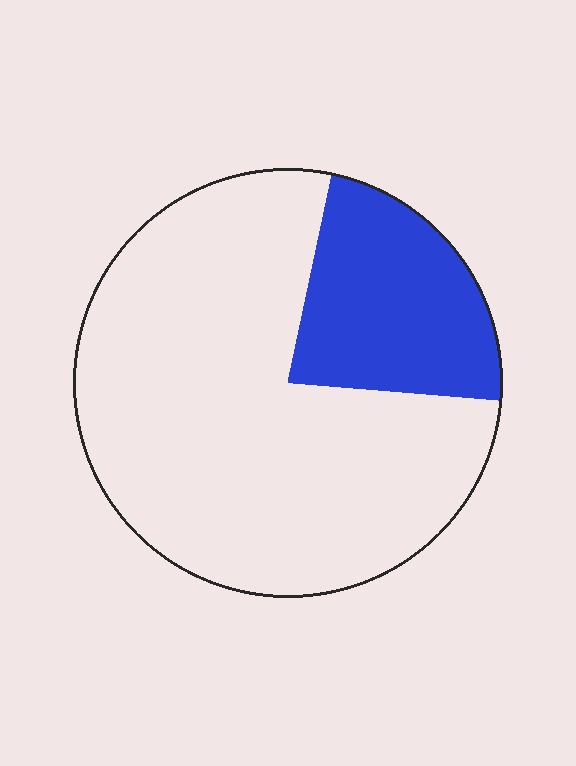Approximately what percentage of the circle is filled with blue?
Approximately 25%.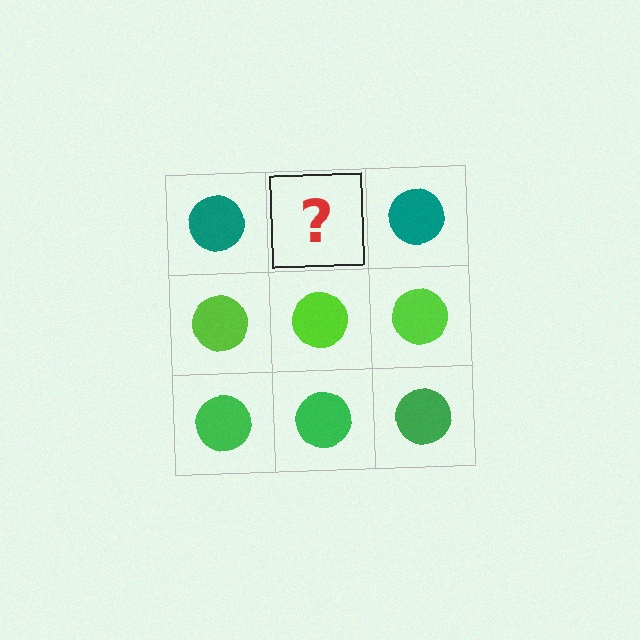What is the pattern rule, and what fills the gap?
The rule is that each row has a consistent color. The gap should be filled with a teal circle.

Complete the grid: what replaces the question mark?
The question mark should be replaced with a teal circle.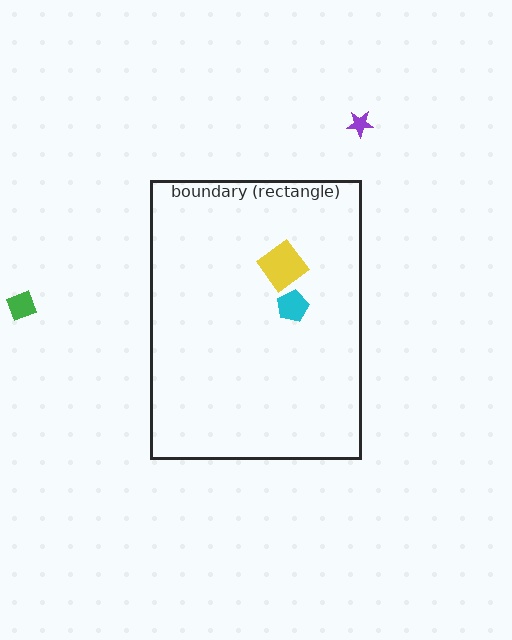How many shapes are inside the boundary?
2 inside, 2 outside.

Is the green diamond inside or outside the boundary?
Outside.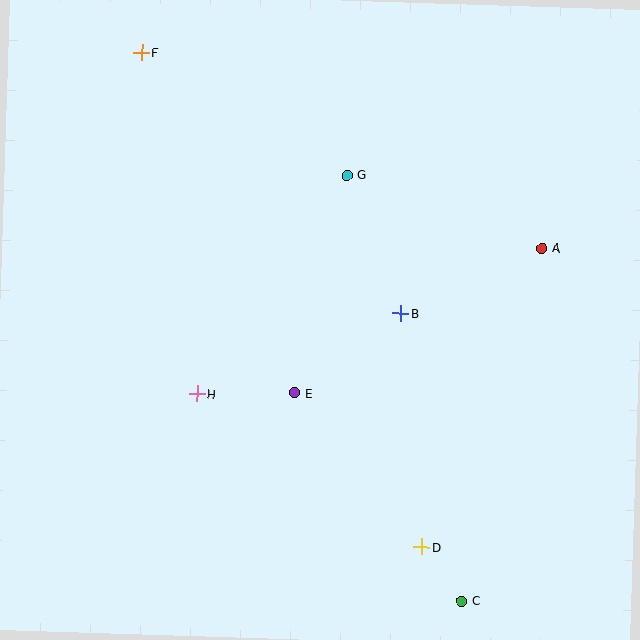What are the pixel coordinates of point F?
Point F is at (141, 52).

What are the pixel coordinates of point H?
Point H is at (197, 394).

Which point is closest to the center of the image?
Point E at (294, 393) is closest to the center.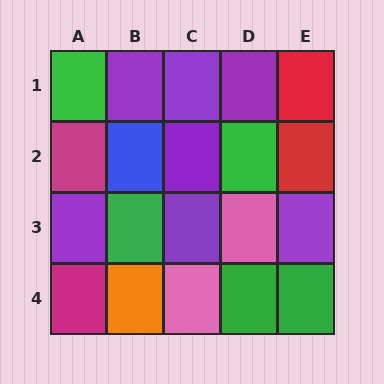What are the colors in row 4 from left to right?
Magenta, orange, pink, green, green.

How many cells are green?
5 cells are green.